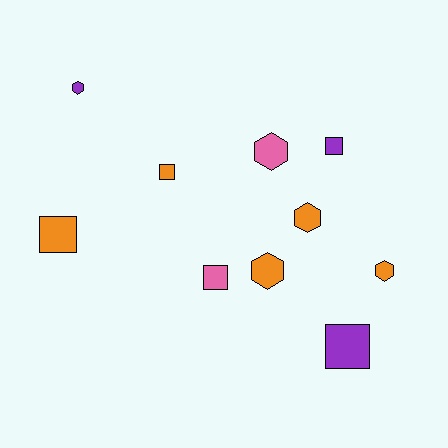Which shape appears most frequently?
Hexagon, with 5 objects.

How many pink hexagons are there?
There is 1 pink hexagon.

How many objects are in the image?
There are 10 objects.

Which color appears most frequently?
Orange, with 5 objects.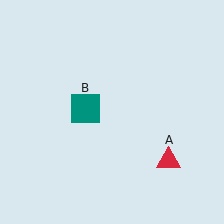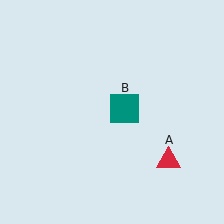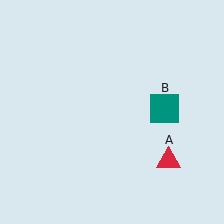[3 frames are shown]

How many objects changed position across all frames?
1 object changed position: teal square (object B).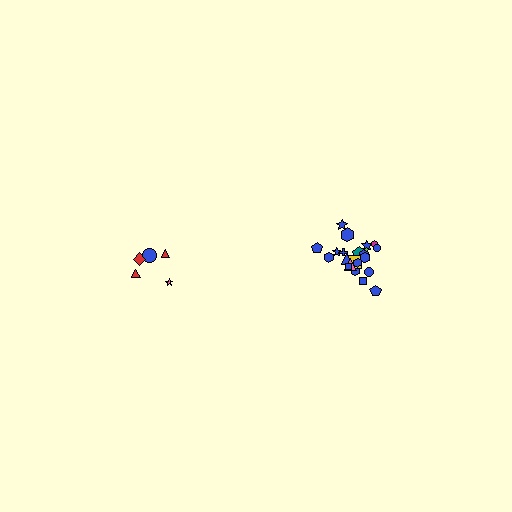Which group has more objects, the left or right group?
The right group.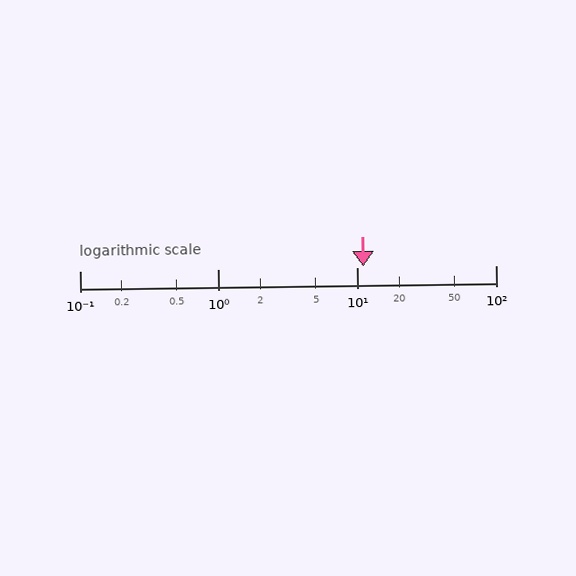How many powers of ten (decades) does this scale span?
The scale spans 3 decades, from 0.1 to 100.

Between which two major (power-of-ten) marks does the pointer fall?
The pointer is between 10 and 100.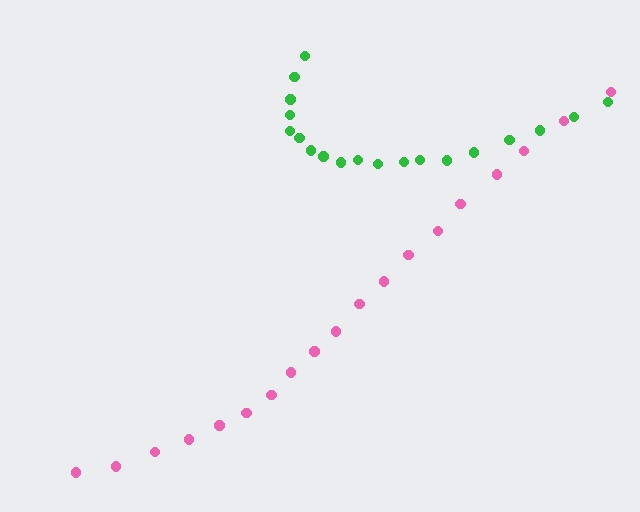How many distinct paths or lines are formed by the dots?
There are 2 distinct paths.